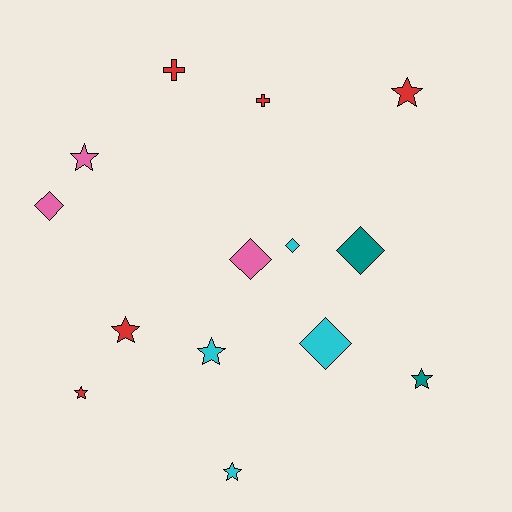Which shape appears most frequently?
Star, with 7 objects.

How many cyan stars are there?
There are 2 cyan stars.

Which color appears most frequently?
Red, with 5 objects.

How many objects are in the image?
There are 14 objects.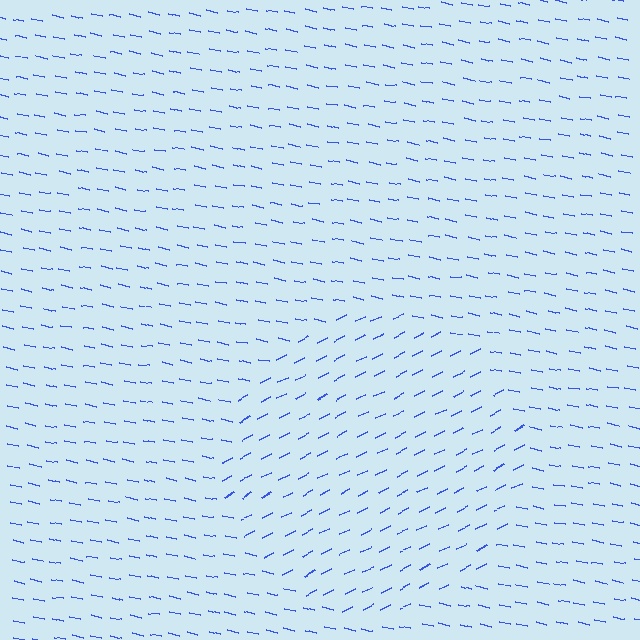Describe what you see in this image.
The image is filled with small blue line segments. A circle region in the image has lines oriented differently from the surrounding lines, creating a visible texture boundary.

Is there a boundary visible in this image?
Yes, there is a texture boundary formed by a change in line orientation.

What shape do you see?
I see a circle.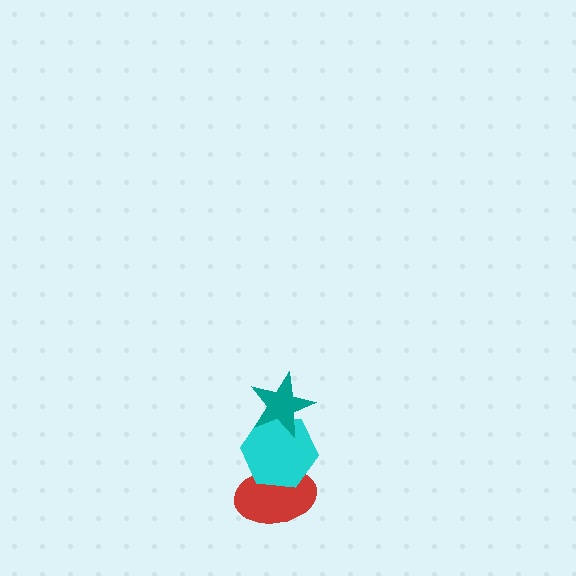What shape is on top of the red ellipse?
The cyan hexagon is on top of the red ellipse.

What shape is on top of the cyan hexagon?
The teal star is on top of the cyan hexagon.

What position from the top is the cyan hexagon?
The cyan hexagon is 2nd from the top.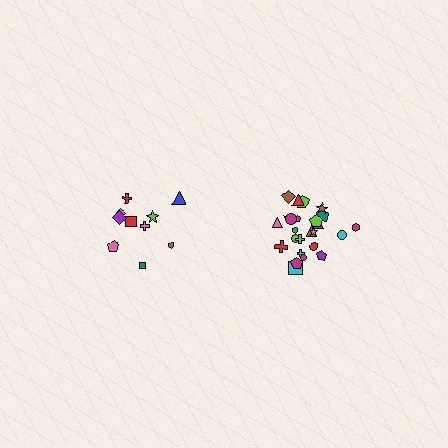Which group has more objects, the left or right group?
The right group.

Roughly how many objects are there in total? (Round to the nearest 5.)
Roughly 35 objects in total.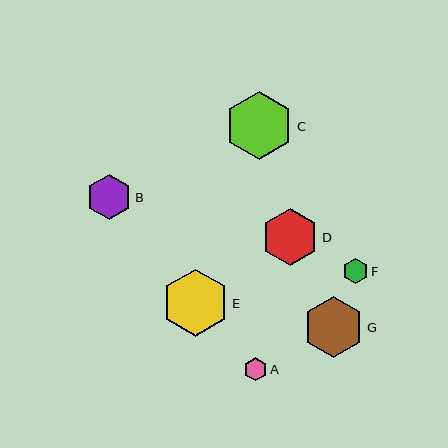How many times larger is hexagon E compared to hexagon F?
Hexagon E is approximately 2.7 times the size of hexagon F.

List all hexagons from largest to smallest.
From largest to smallest: C, E, G, D, B, F, A.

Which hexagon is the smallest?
Hexagon A is the smallest with a size of approximately 23 pixels.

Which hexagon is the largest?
Hexagon C is the largest with a size of approximately 68 pixels.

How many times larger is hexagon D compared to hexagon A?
Hexagon D is approximately 2.5 times the size of hexagon A.